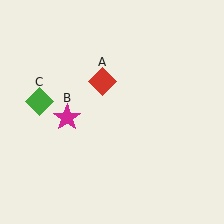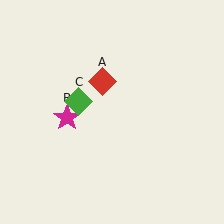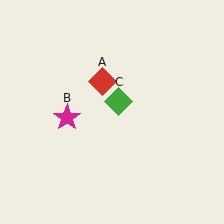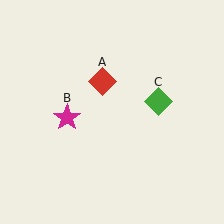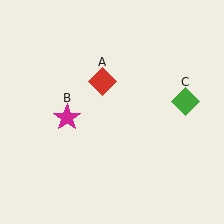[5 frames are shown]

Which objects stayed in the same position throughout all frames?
Red diamond (object A) and magenta star (object B) remained stationary.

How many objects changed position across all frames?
1 object changed position: green diamond (object C).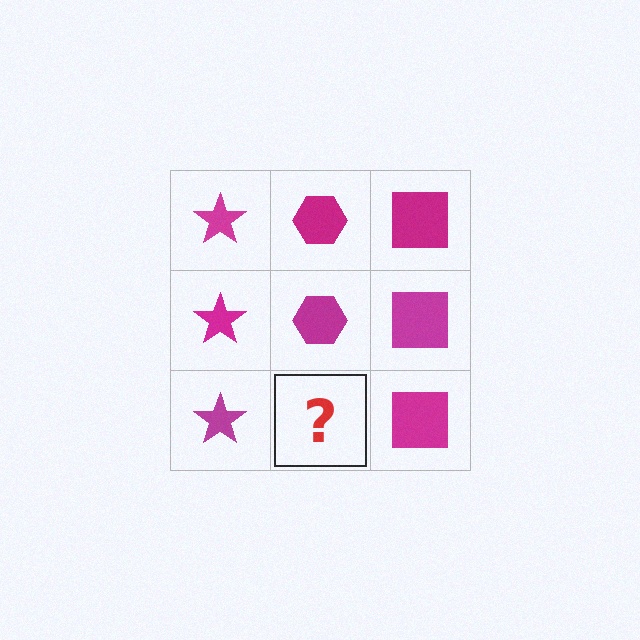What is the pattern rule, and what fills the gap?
The rule is that each column has a consistent shape. The gap should be filled with a magenta hexagon.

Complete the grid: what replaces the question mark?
The question mark should be replaced with a magenta hexagon.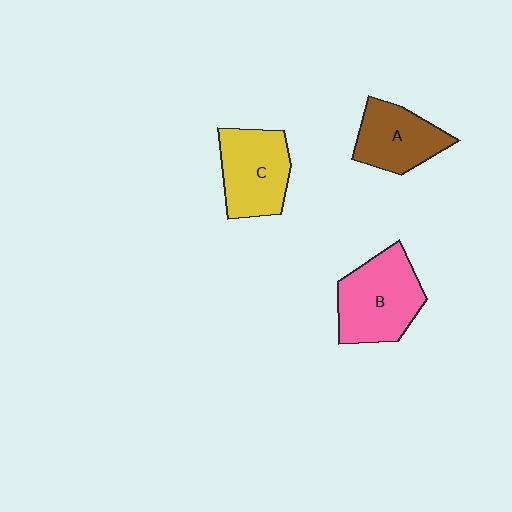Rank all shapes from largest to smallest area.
From largest to smallest: B (pink), C (yellow), A (brown).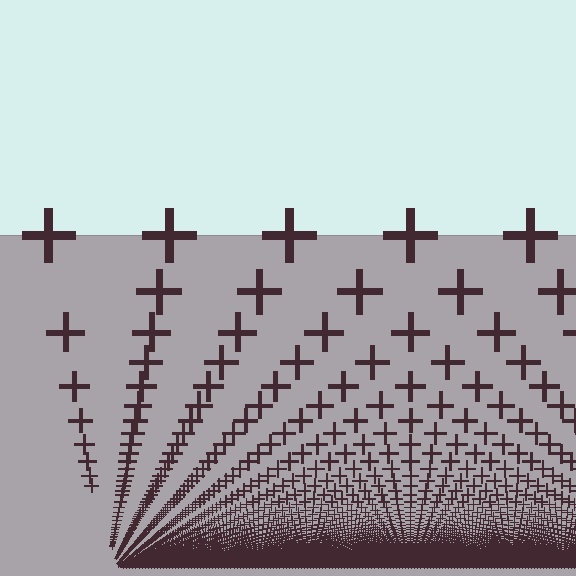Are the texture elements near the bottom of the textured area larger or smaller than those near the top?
Smaller. The gradient is inverted — elements near the bottom are smaller and denser.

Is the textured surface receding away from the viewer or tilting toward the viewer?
The surface appears to tilt toward the viewer. Texture elements get larger and sparser toward the top.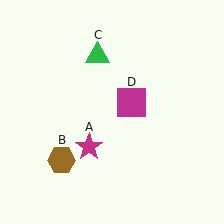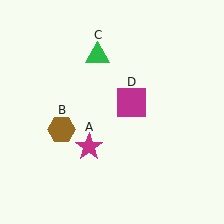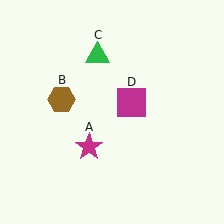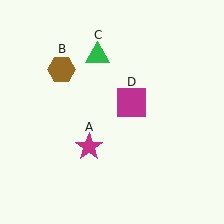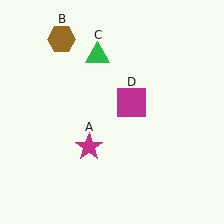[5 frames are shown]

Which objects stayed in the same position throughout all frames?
Magenta star (object A) and green triangle (object C) and magenta square (object D) remained stationary.